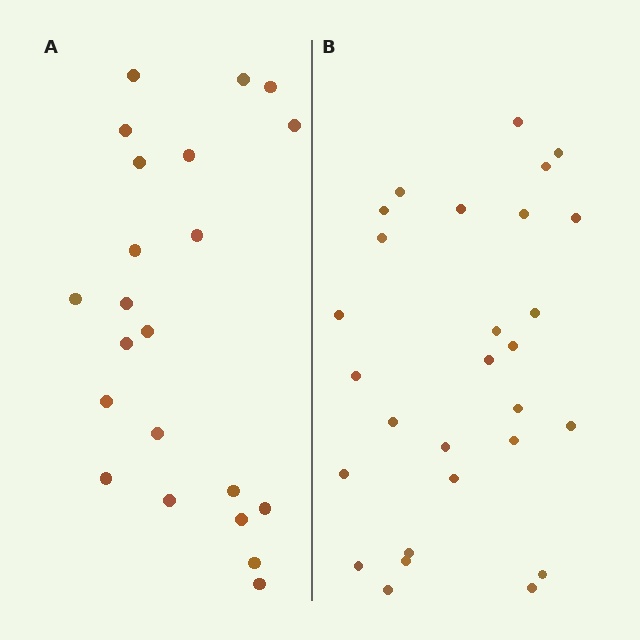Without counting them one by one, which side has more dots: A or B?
Region B (the right region) has more dots.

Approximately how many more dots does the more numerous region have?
Region B has about 6 more dots than region A.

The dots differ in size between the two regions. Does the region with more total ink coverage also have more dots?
No. Region A has more total ink coverage because its dots are larger, but region B actually contains more individual dots. Total area can be misleading — the number of items is what matters here.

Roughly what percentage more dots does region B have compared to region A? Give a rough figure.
About 25% more.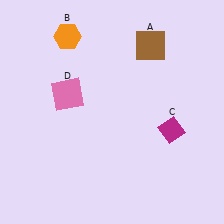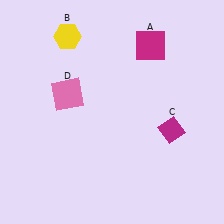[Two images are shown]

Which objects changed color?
A changed from brown to magenta. B changed from orange to yellow.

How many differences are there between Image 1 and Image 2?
There are 2 differences between the two images.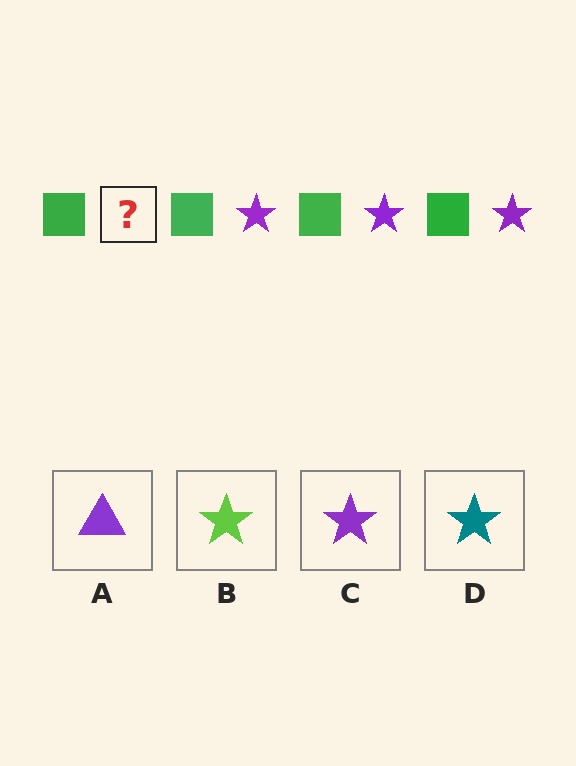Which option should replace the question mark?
Option C.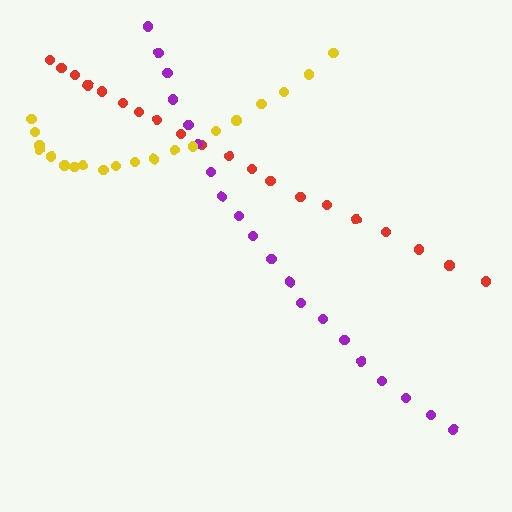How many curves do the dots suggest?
There are 3 distinct paths.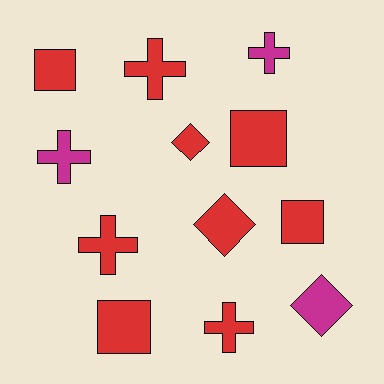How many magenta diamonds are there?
There is 1 magenta diamond.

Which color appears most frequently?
Red, with 9 objects.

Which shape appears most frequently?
Cross, with 5 objects.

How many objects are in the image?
There are 12 objects.